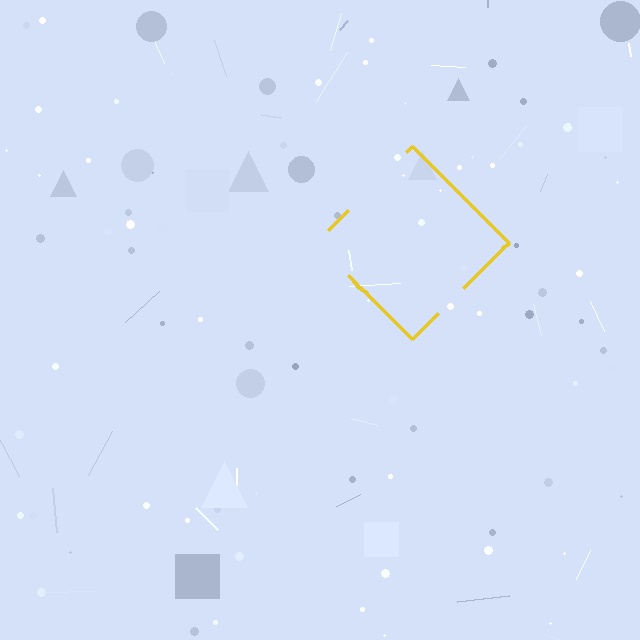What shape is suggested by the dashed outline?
The dashed outline suggests a diamond.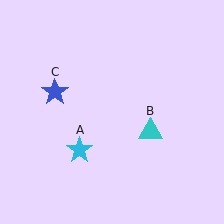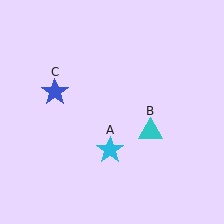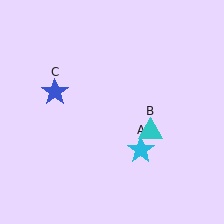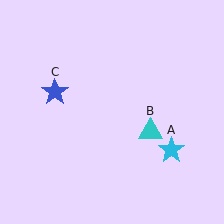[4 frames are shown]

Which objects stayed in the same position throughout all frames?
Cyan triangle (object B) and blue star (object C) remained stationary.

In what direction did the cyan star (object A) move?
The cyan star (object A) moved right.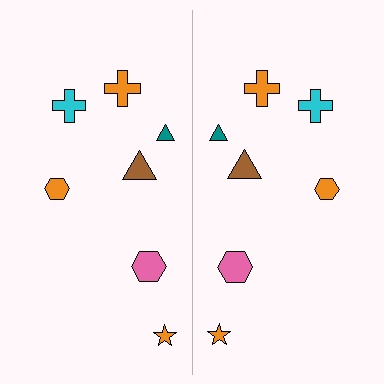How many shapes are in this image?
There are 14 shapes in this image.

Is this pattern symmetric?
Yes, this pattern has bilateral (reflection) symmetry.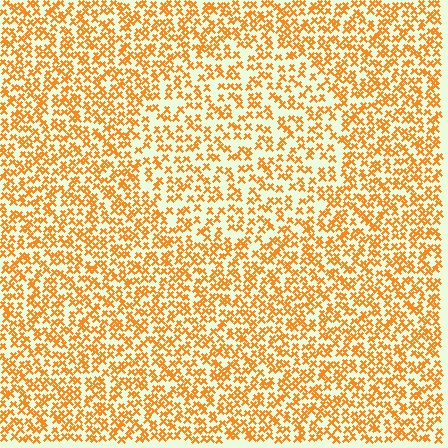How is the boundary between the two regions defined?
The boundary is defined by a change in element density (approximately 1.5x ratio). All elements are the same color, size, and shape.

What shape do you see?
I see a circle.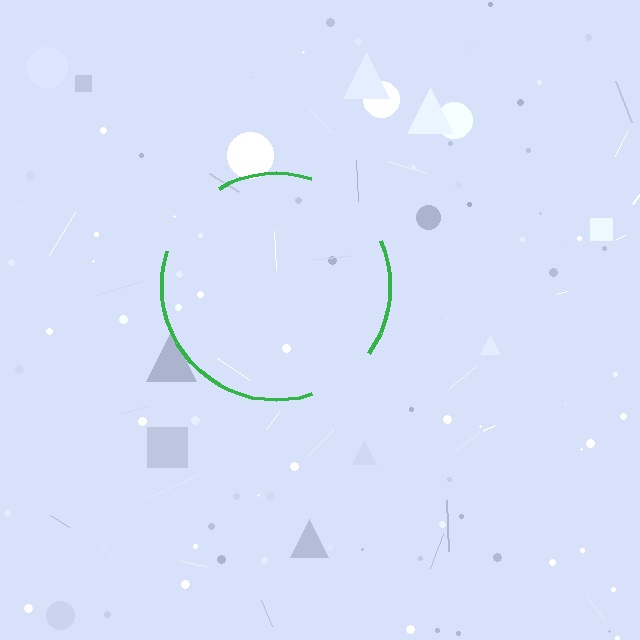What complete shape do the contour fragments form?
The contour fragments form a circle.